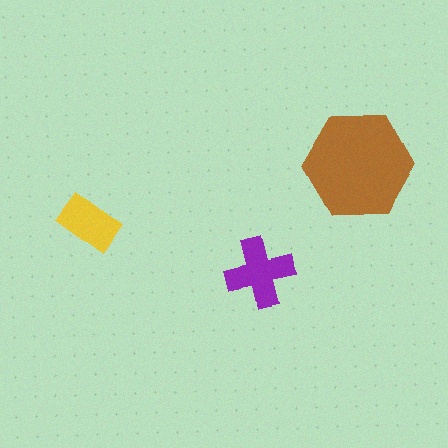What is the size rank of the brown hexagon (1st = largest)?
1st.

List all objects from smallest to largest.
The yellow rectangle, the purple cross, the brown hexagon.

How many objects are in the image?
There are 3 objects in the image.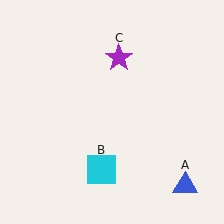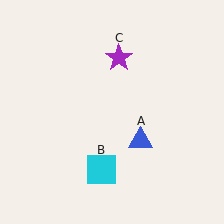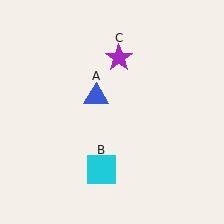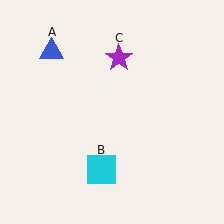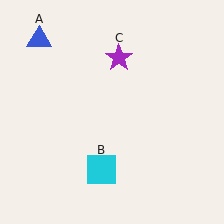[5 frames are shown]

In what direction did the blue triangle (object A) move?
The blue triangle (object A) moved up and to the left.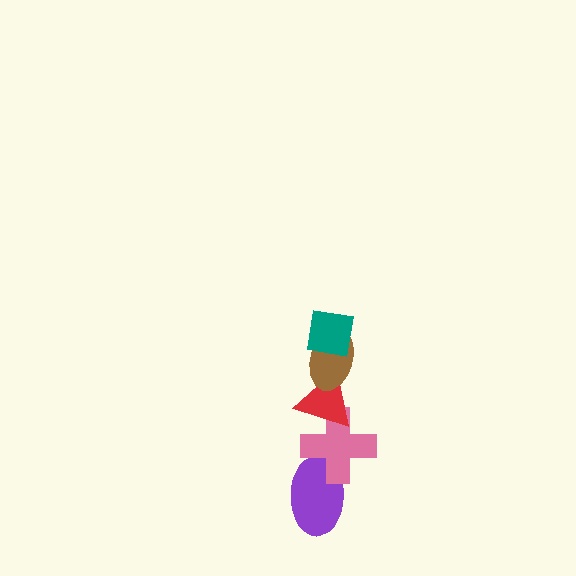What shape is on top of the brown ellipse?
The teal square is on top of the brown ellipse.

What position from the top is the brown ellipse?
The brown ellipse is 2nd from the top.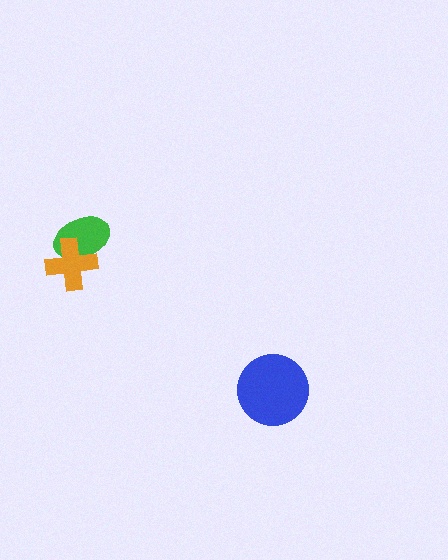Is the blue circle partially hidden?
No, no other shape covers it.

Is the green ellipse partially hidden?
Yes, it is partially covered by another shape.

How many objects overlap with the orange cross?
1 object overlaps with the orange cross.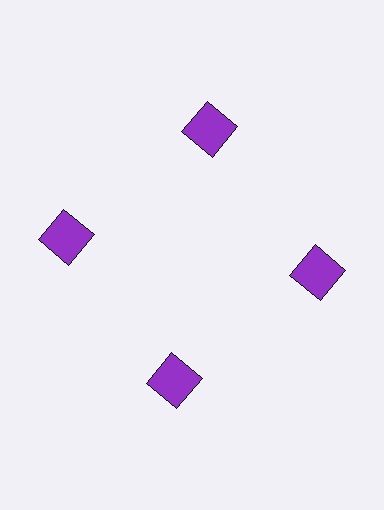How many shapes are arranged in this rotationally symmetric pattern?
There are 4 shapes, arranged in 4 groups of 1.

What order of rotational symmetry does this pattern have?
This pattern has 4-fold rotational symmetry.